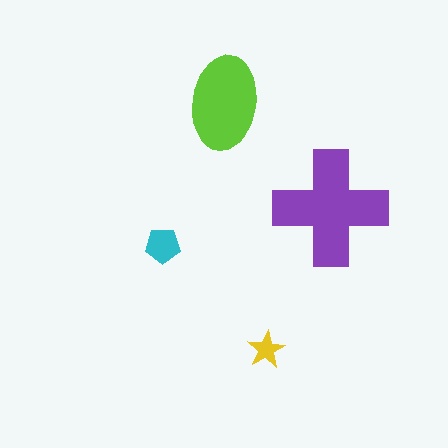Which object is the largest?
The purple cross.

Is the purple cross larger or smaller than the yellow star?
Larger.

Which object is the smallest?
The yellow star.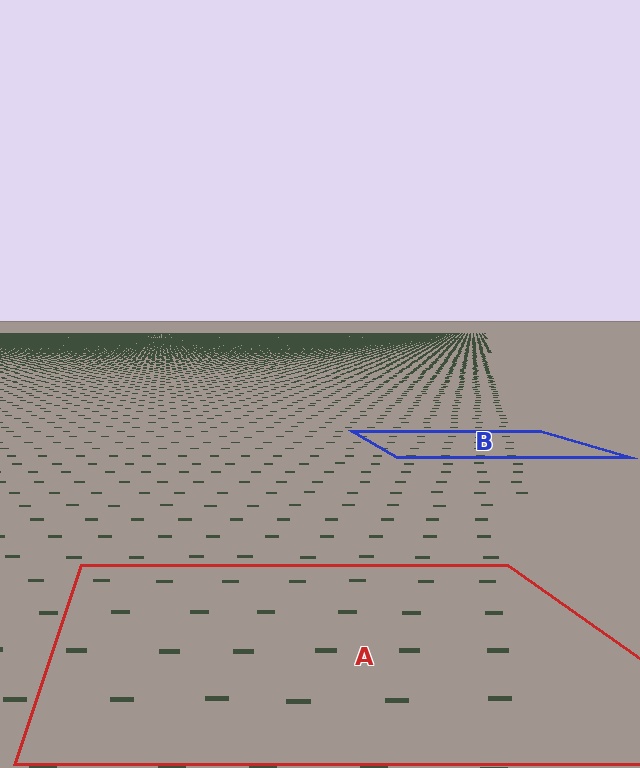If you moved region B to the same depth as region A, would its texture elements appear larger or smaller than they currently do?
They would appear larger. At a closer depth, the same texture elements are projected at a bigger on-screen size.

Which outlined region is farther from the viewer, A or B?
Region B is farther from the viewer — the texture elements inside it appear smaller and more densely packed.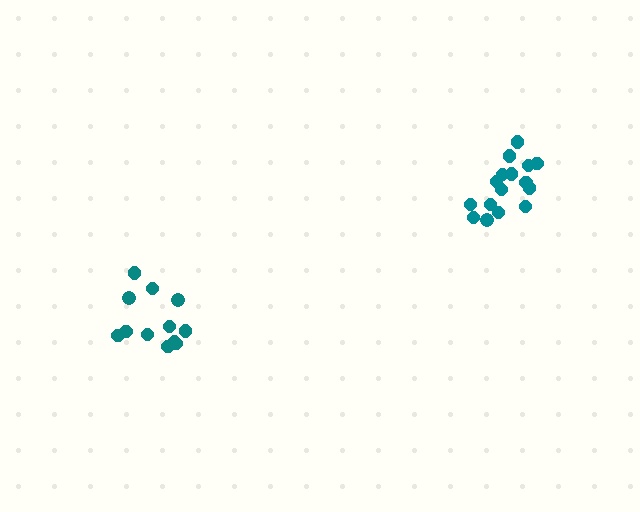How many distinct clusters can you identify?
There are 2 distinct clusters.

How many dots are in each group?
Group 1: 16 dots, Group 2: 12 dots (28 total).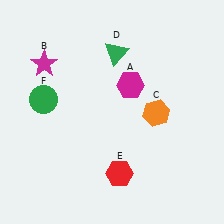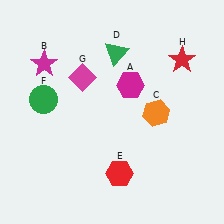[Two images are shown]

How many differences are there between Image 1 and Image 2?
There are 2 differences between the two images.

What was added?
A magenta diamond (G), a red star (H) were added in Image 2.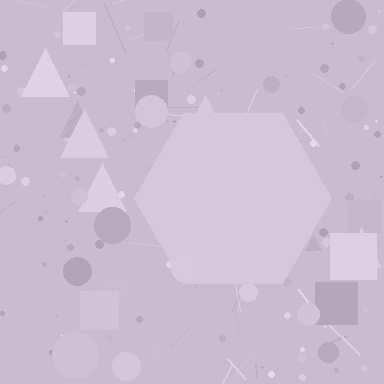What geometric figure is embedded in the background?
A hexagon is embedded in the background.